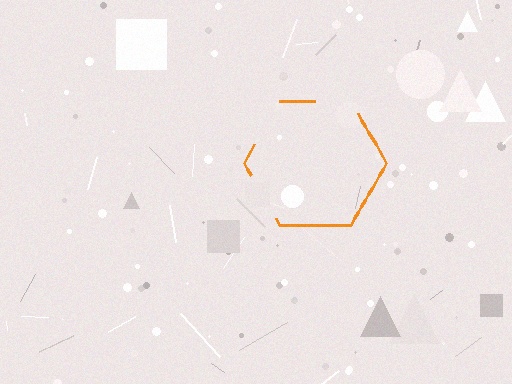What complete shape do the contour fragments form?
The contour fragments form a hexagon.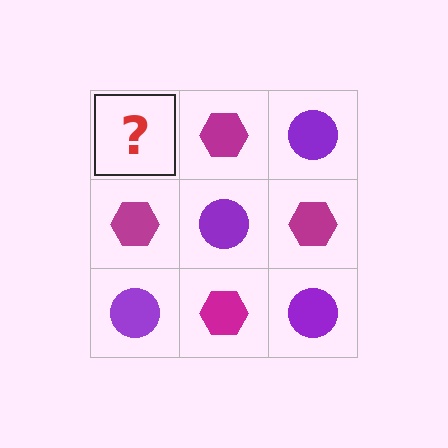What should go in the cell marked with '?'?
The missing cell should contain a purple circle.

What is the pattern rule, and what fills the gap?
The rule is that it alternates purple circle and magenta hexagon in a checkerboard pattern. The gap should be filled with a purple circle.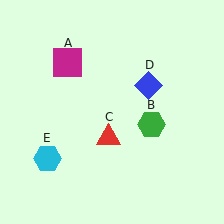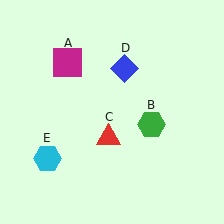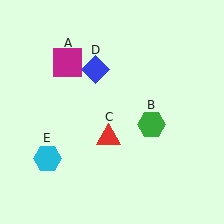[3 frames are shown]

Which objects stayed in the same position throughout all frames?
Magenta square (object A) and green hexagon (object B) and red triangle (object C) and cyan hexagon (object E) remained stationary.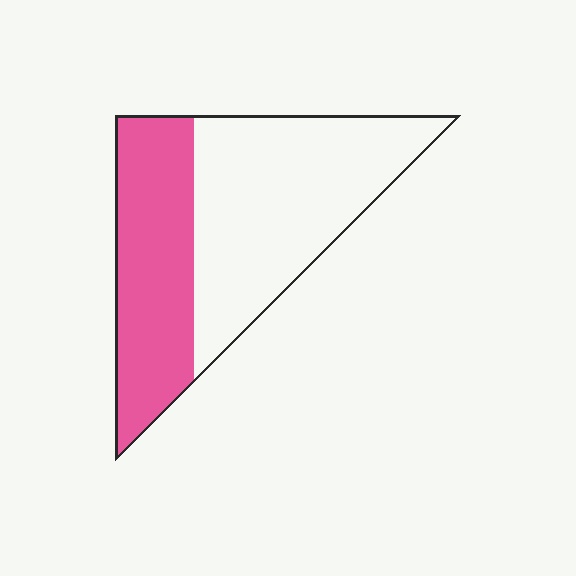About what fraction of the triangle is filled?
About two fifths (2/5).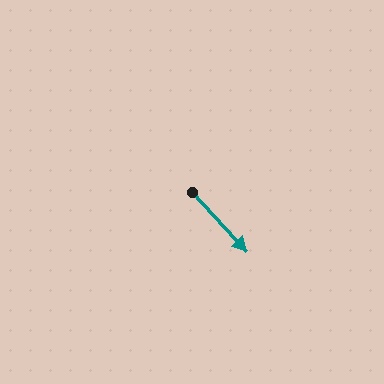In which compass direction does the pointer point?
Southeast.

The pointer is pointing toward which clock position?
Roughly 5 o'clock.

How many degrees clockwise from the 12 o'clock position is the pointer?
Approximately 137 degrees.